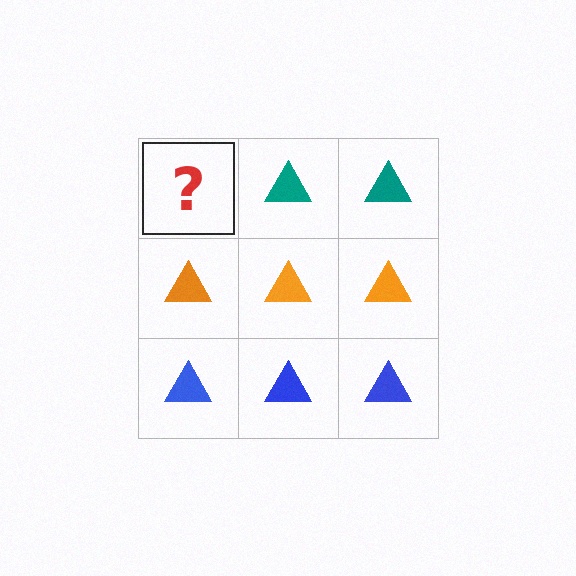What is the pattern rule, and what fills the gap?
The rule is that each row has a consistent color. The gap should be filled with a teal triangle.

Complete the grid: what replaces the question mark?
The question mark should be replaced with a teal triangle.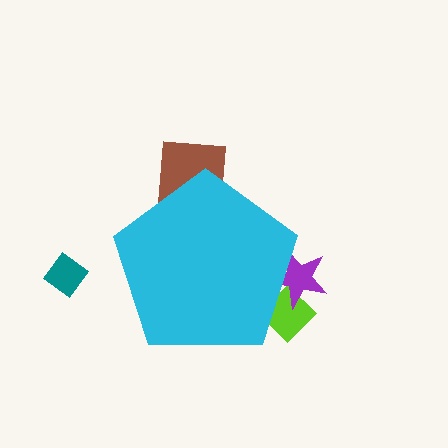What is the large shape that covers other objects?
A cyan pentagon.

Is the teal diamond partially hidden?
No, the teal diamond is fully visible.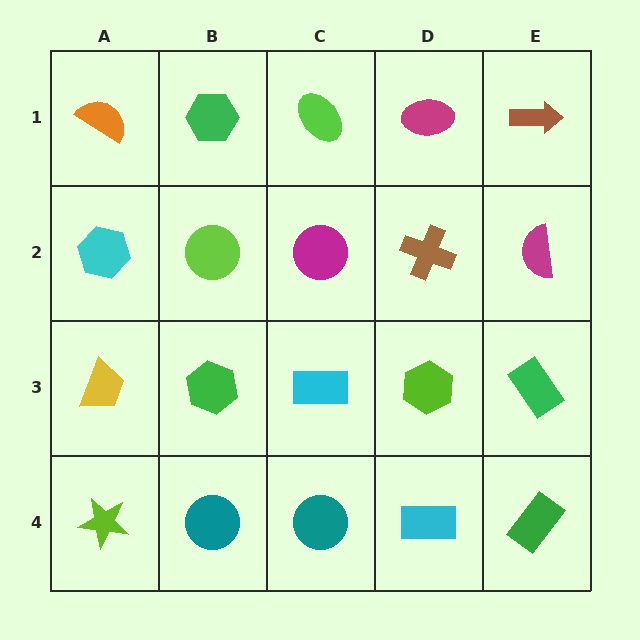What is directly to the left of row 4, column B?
A lime star.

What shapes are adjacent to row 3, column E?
A magenta semicircle (row 2, column E), a green rectangle (row 4, column E), a lime hexagon (row 3, column D).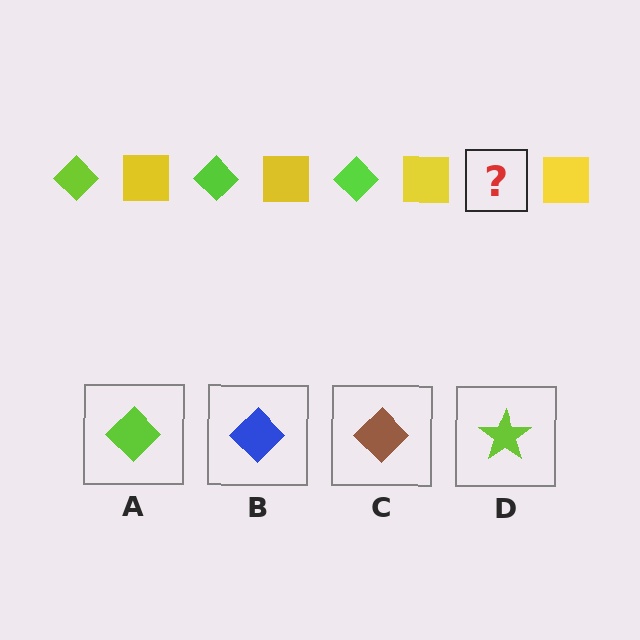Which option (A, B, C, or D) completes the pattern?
A.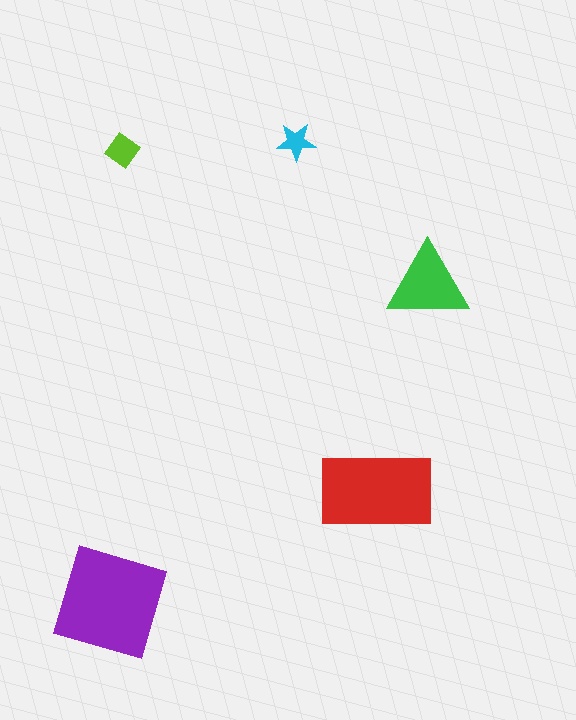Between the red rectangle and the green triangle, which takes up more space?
The red rectangle.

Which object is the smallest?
The cyan star.